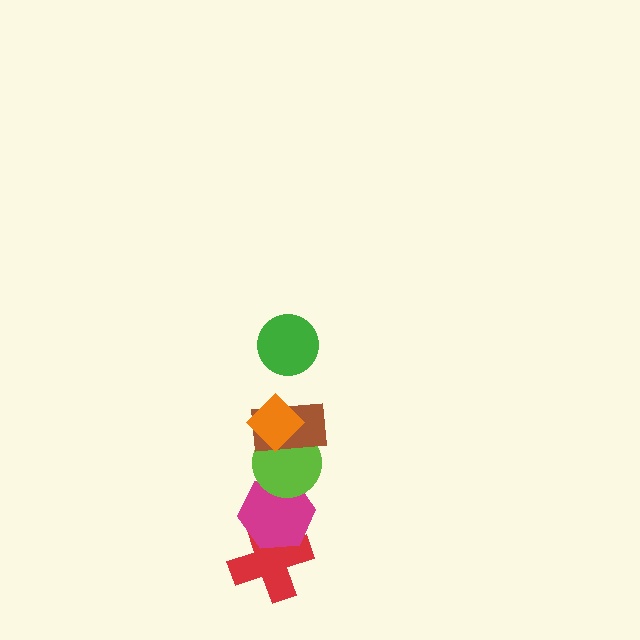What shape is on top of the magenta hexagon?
The lime circle is on top of the magenta hexagon.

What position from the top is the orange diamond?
The orange diamond is 2nd from the top.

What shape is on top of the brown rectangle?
The orange diamond is on top of the brown rectangle.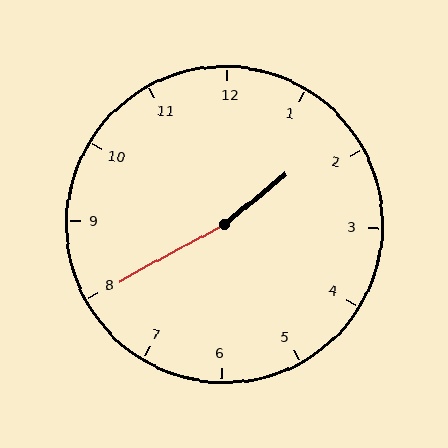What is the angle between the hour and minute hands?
Approximately 170 degrees.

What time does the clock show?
1:40.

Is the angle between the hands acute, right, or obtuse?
It is obtuse.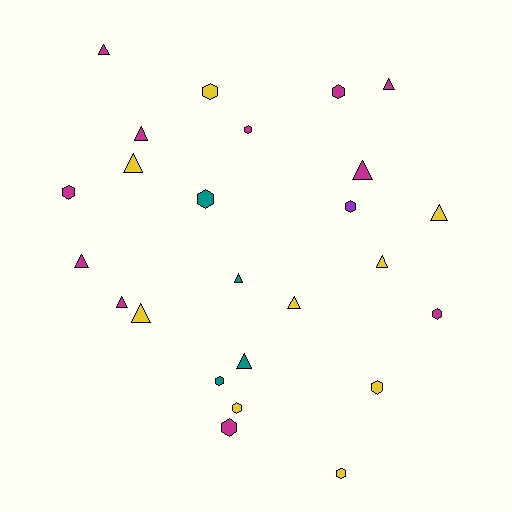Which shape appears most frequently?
Triangle, with 13 objects.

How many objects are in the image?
There are 25 objects.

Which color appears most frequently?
Magenta, with 11 objects.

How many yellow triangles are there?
There are 5 yellow triangles.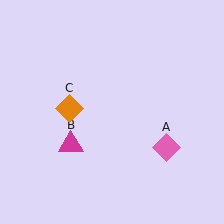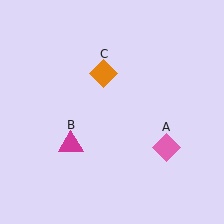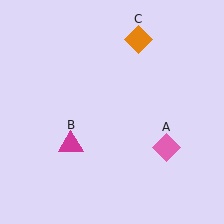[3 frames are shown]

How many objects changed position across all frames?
1 object changed position: orange diamond (object C).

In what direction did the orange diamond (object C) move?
The orange diamond (object C) moved up and to the right.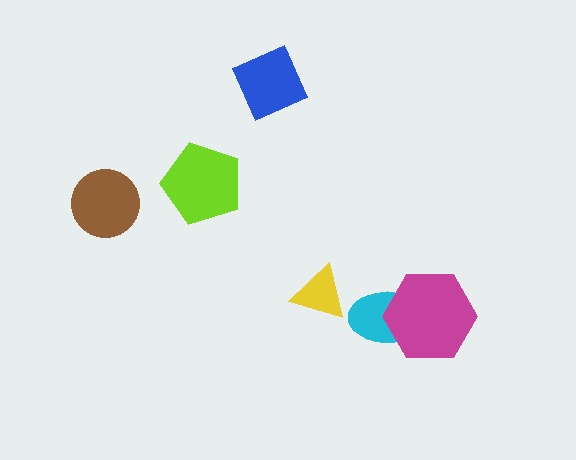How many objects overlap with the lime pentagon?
0 objects overlap with the lime pentagon.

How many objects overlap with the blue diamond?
0 objects overlap with the blue diamond.